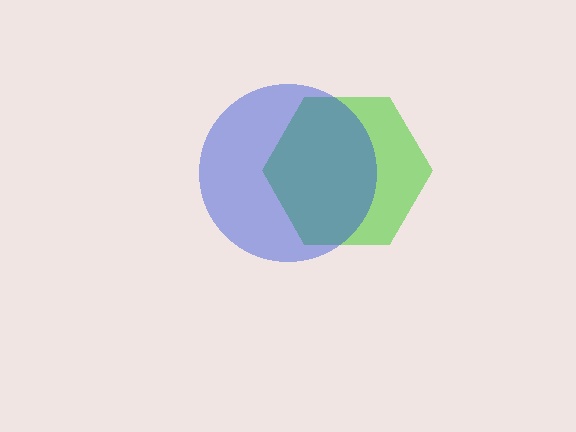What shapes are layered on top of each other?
The layered shapes are: a lime hexagon, a blue circle.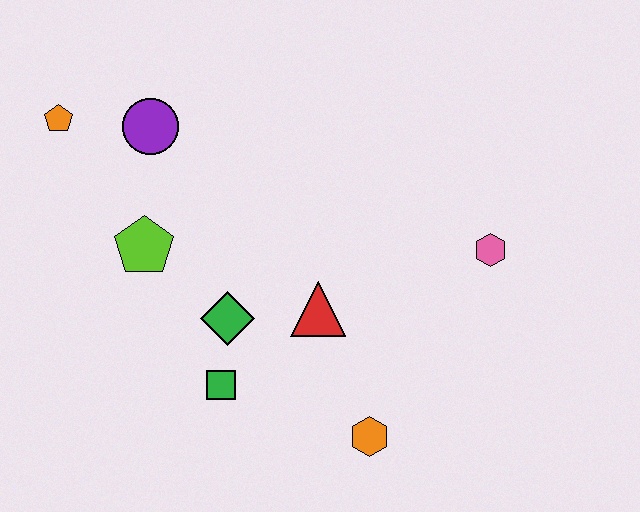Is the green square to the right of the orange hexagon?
No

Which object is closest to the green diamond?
The green square is closest to the green diamond.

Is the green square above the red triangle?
No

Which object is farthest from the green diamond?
The pink hexagon is farthest from the green diamond.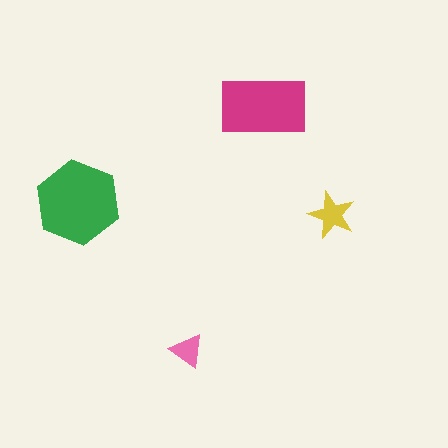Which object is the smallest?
The pink triangle.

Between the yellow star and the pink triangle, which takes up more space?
The yellow star.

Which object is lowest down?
The pink triangle is bottommost.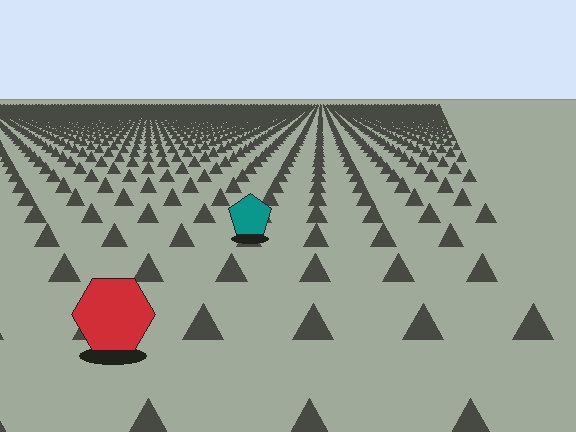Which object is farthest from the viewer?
The teal pentagon is farthest from the viewer. It appears smaller and the ground texture around it is denser.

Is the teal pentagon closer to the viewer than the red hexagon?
No. The red hexagon is closer — you can tell from the texture gradient: the ground texture is coarser near it.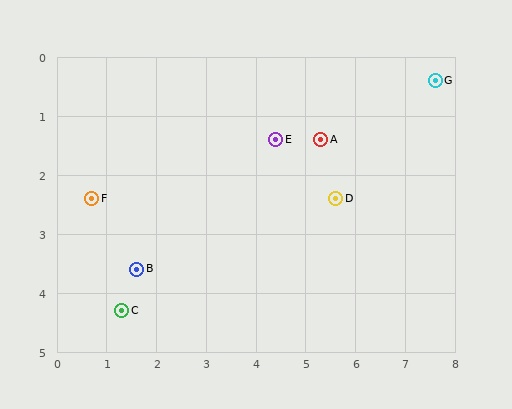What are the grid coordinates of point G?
Point G is at approximately (7.6, 0.4).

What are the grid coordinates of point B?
Point B is at approximately (1.6, 3.6).